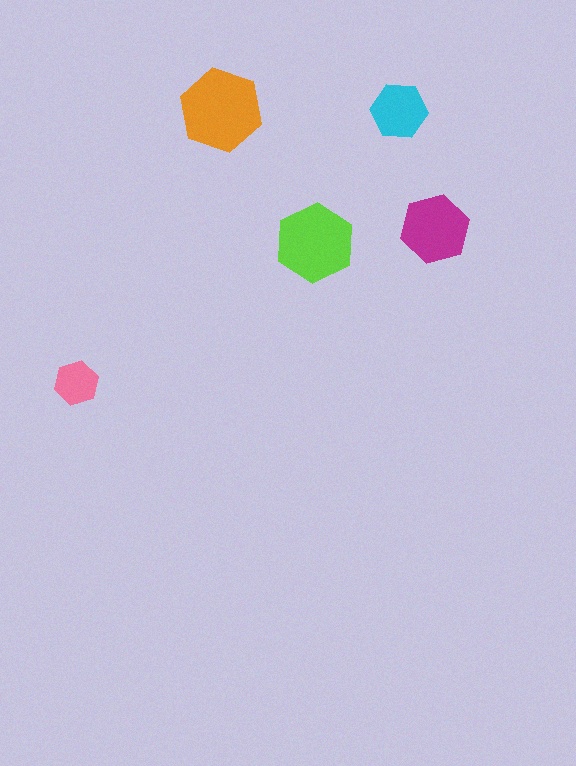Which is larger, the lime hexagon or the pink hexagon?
The lime one.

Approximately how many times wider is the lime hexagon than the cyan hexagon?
About 1.5 times wider.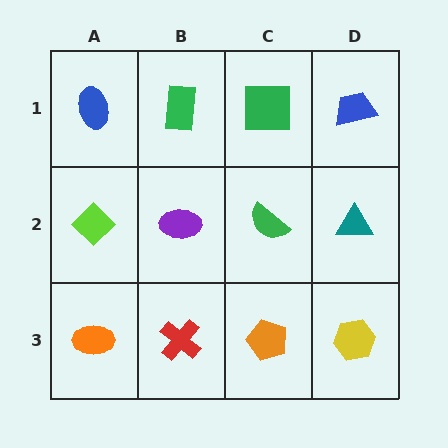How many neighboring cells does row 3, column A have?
2.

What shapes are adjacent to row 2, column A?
A blue ellipse (row 1, column A), an orange ellipse (row 3, column A), a purple ellipse (row 2, column B).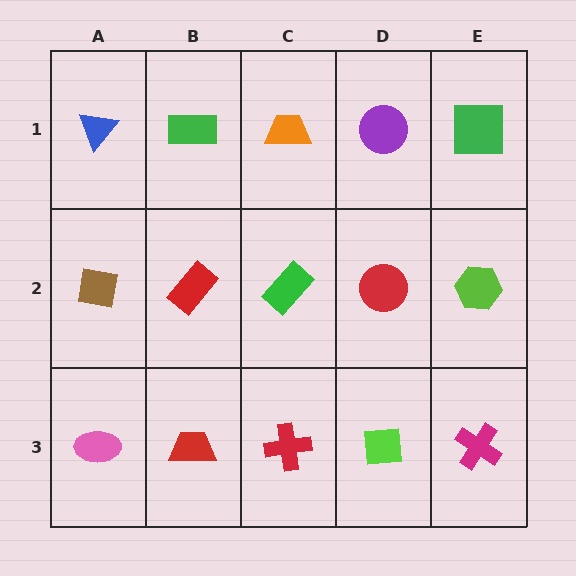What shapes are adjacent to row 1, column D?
A red circle (row 2, column D), an orange trapezoid (row 1, column C), a green square (row 1, column E).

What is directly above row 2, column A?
A blue triangle.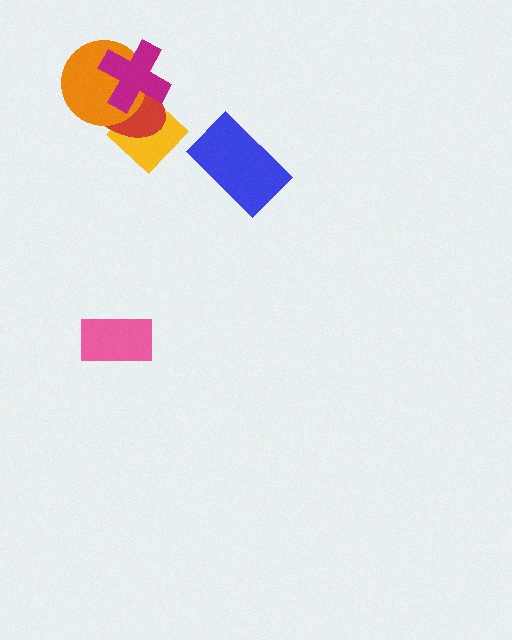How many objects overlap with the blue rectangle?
0 objects overlap with the blue rectangle.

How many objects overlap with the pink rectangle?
0 objects overlap with the pink rectangle.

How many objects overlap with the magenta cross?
3 objects overlap with the magenta cross.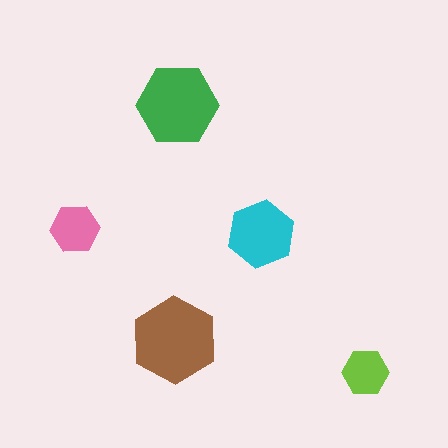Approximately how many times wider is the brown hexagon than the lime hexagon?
About 2 times wider.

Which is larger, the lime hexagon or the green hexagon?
The green one.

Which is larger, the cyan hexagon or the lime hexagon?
The cyan one.